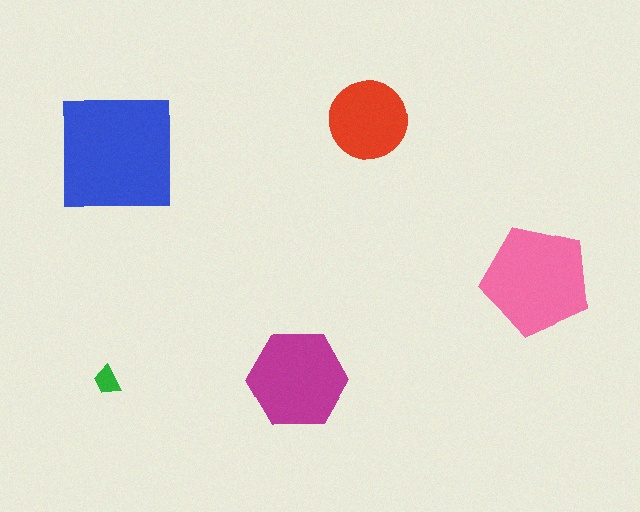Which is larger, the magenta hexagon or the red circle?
The magenta hexagon.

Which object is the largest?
The blue square.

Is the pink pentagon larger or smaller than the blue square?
Smaller.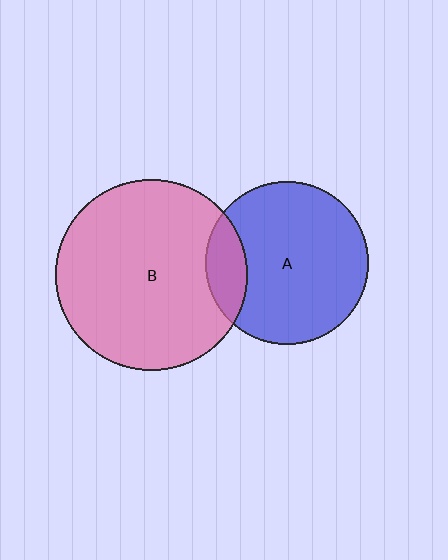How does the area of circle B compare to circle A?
Approximately 1.4 times.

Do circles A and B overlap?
Yes.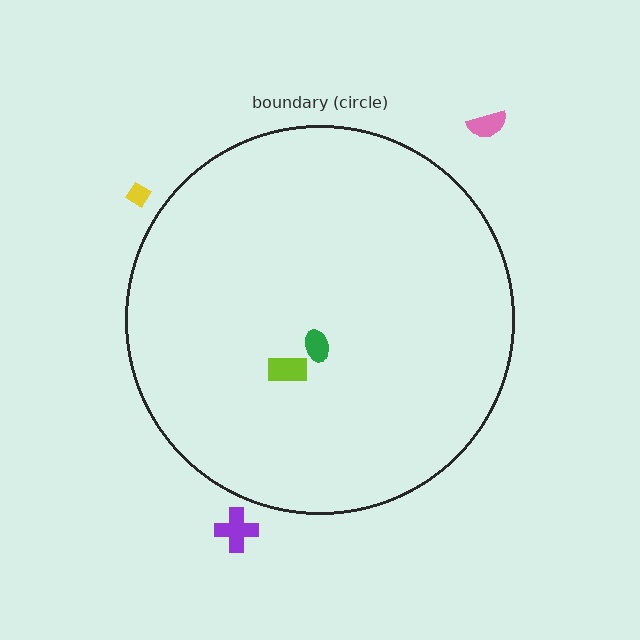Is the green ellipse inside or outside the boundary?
Inside.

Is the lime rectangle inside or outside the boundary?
Inside.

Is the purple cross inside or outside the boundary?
Outside.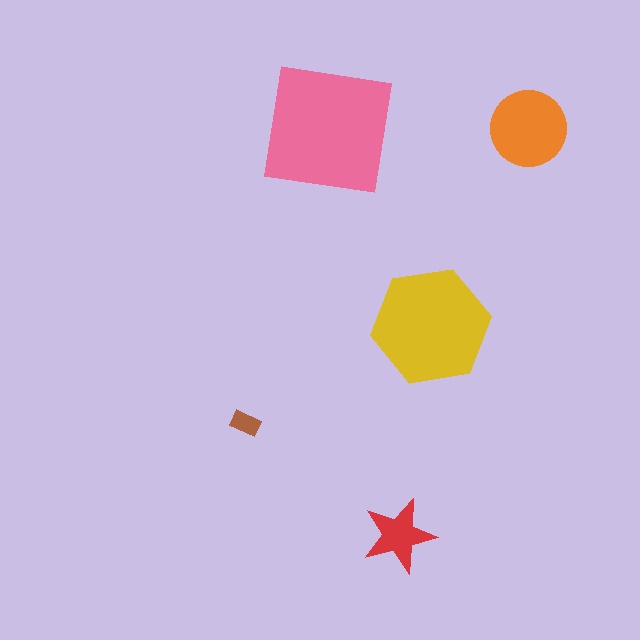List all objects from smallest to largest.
The brown rectangle, the red star, the orange circle, the yellow hexagon, the pink square.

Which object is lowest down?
The red star is bottommost.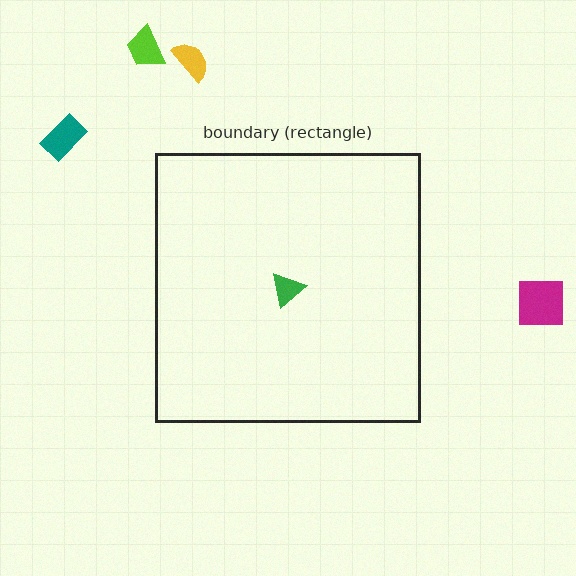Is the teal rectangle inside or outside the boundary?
Outside.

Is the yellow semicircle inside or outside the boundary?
Outside.